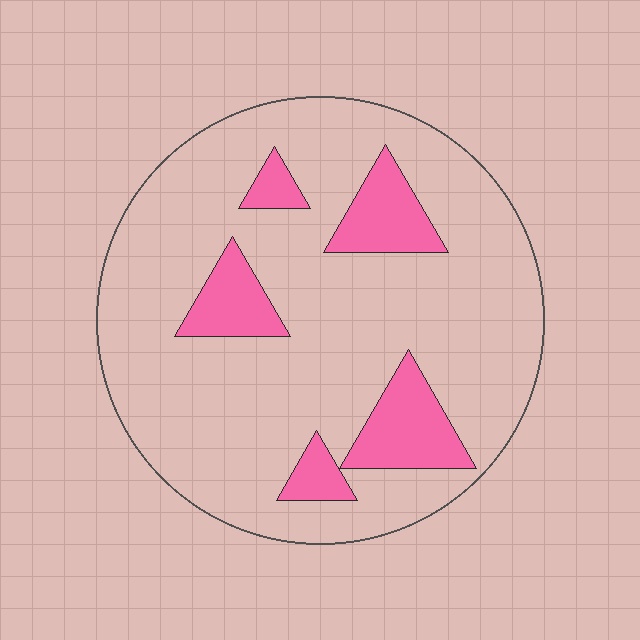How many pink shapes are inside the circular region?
5.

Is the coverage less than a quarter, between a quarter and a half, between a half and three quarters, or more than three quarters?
Less than a quarter.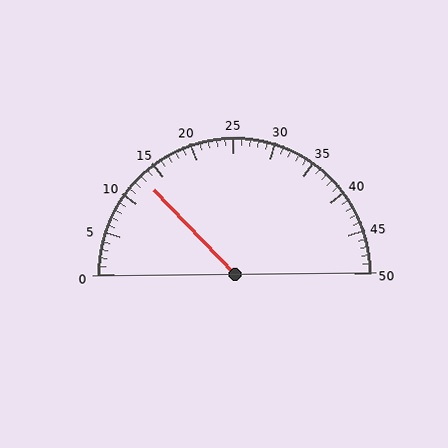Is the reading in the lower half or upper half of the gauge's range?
The reading is in the lower half of the range (0 to 50).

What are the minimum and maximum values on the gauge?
The gauge ranges from 0 to 50.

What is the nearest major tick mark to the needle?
The nearest major tick mark is 15.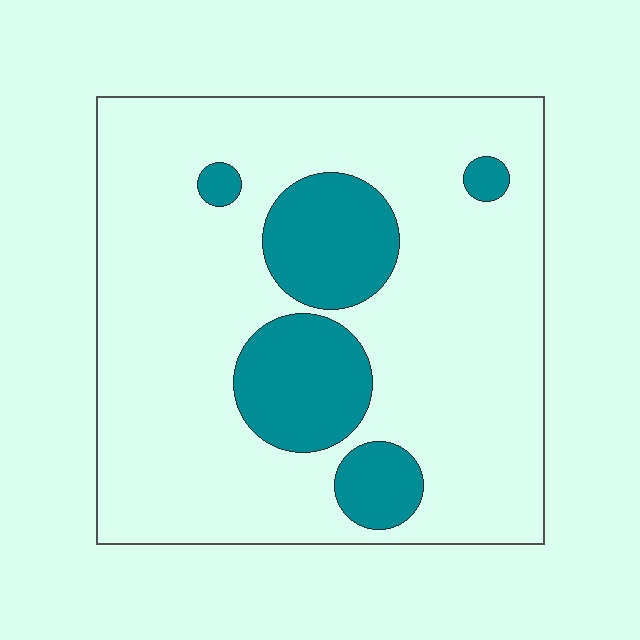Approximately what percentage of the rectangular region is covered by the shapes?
Approximately 20%.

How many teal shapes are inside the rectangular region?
5.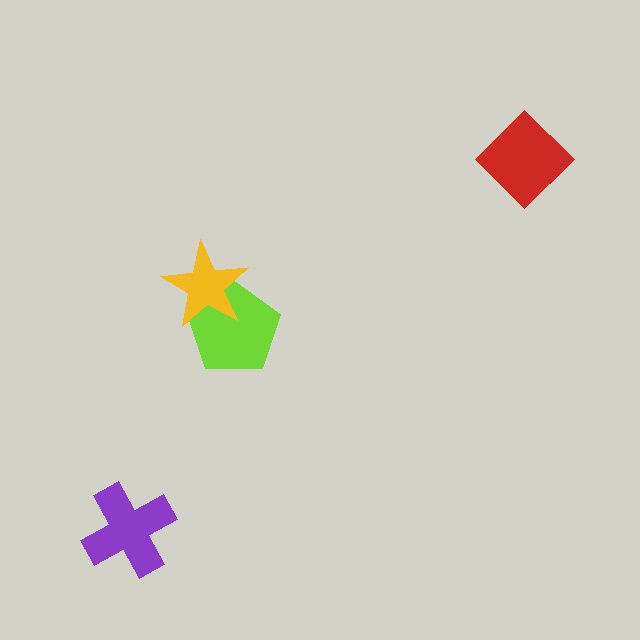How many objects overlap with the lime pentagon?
1 object overlaps with the lime pentagon.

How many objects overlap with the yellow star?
1 object overlaps with the yellow star.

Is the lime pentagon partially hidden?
Yes, it is partially covered by another shape.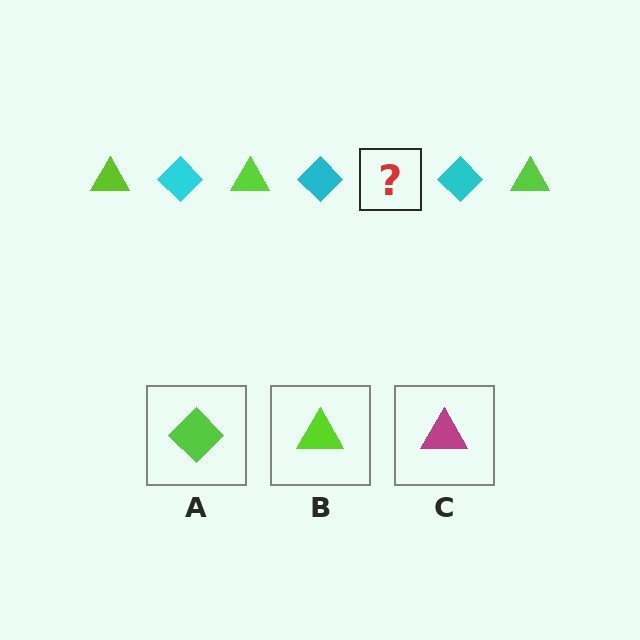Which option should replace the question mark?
Option B.